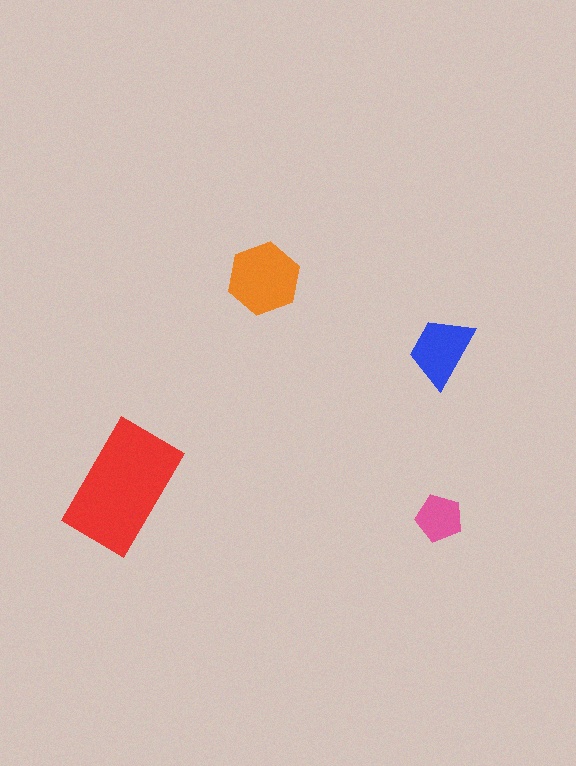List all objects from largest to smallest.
The red rectangle, the orange hexagon, the blue trapezoid, the pink pentagon.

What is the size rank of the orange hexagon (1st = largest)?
2nd.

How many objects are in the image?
There are 4 objects in the image.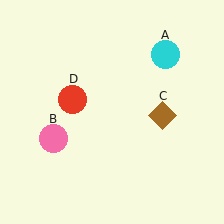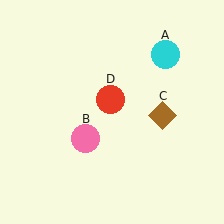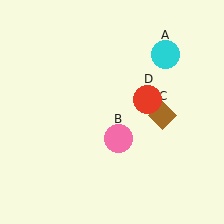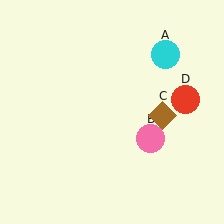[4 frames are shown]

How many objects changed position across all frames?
2 objects changed position: pink circle (object B), red circle (object D).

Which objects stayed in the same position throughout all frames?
Cyan circle (object A) and brown diamond (object C) remained stationary.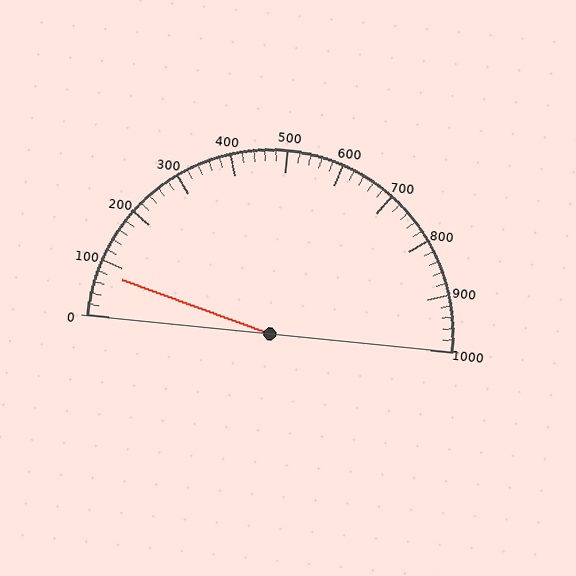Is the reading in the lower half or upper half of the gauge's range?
The reading is in the lower half of the range (0 to 1000).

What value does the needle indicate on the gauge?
The needle indicates approximately 80.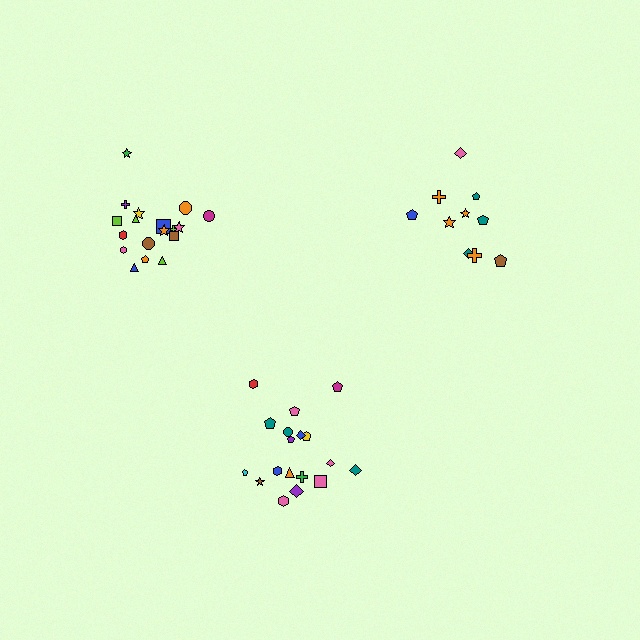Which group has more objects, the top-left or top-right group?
The top-left group.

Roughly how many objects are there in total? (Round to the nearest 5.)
Roughly 45 objects in total.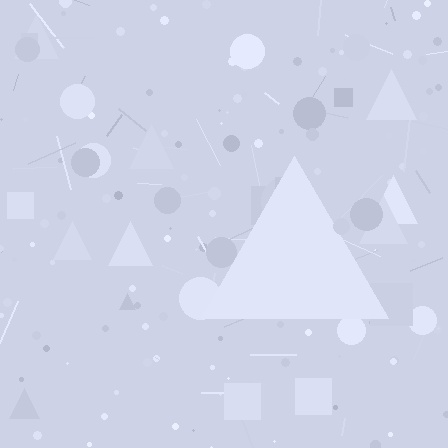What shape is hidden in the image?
A triangle is hidden in the image.